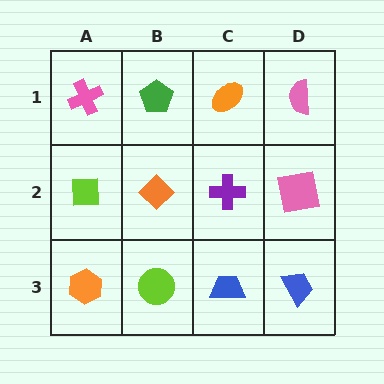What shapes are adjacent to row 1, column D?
A pink square (row 2, column D), an orange ellipse (row 1, column C).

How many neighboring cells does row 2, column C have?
4.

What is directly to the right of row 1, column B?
An orange ellipse.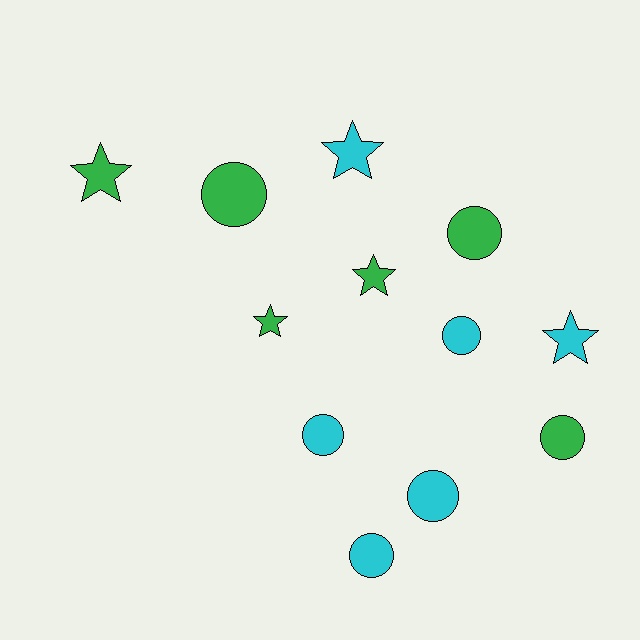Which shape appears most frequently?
Circle, with 7 objects.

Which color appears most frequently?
Green, with 6 objects.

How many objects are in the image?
There are 12 objects.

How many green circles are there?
There are 3 green circles.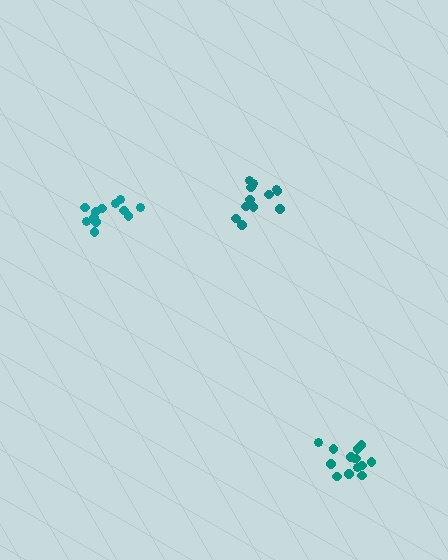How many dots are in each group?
Group 1: 12 dots, Group 2: 12 dots, Group 3: 14 dots (38 total).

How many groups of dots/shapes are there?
There are 3 groups.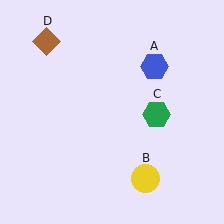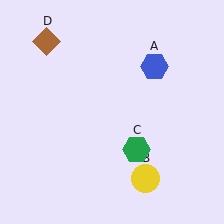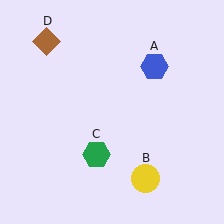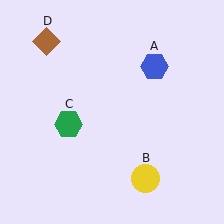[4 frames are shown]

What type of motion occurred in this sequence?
The green hexagon (object C) rotated clockwise around the center of the scene.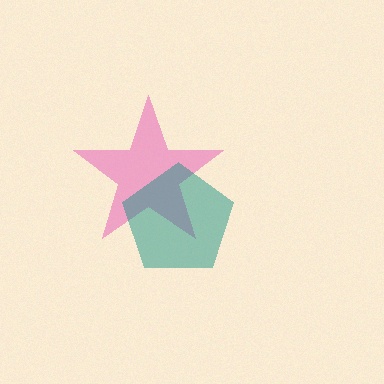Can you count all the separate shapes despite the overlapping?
Yes, there are 2 separate shapes.